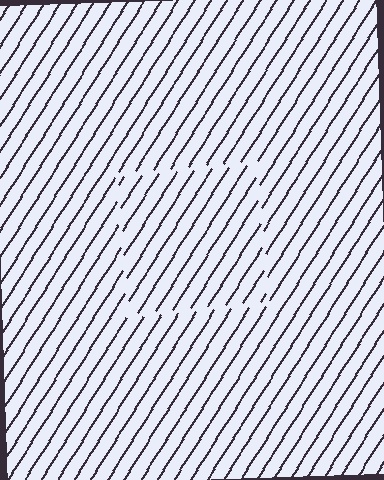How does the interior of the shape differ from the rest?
The interior of the shape contains the same grating, shifted by half a period — the contour is defined by the phase discontinuity where line-ends from the inner and outer gratings abut.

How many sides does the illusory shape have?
4 sides — the line-ends trace a square.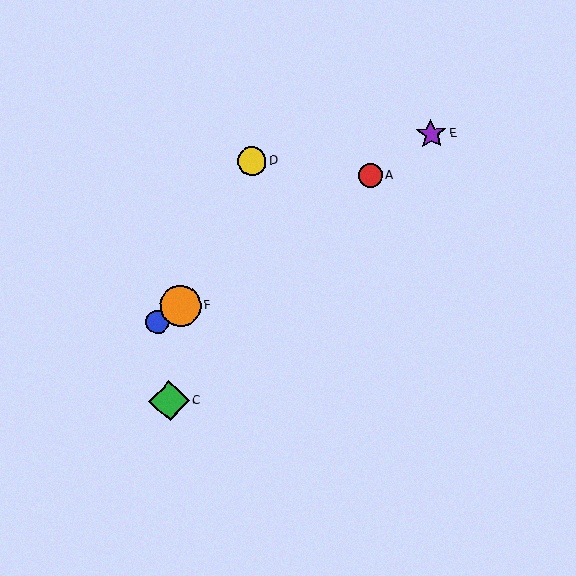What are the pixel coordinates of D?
Object D is at (252, 161).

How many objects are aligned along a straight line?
4 objects (A, B, E, F) are aligned along a straight line.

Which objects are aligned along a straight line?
Objects A, B, E, F are aligned along a straight line.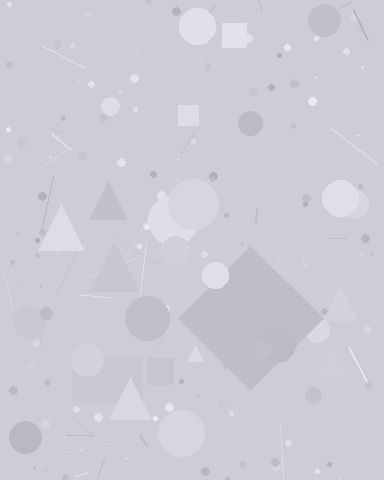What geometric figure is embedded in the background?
A diamond is embedded in the background.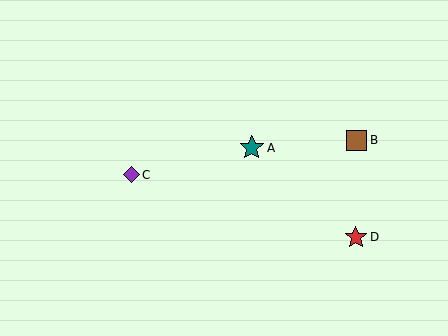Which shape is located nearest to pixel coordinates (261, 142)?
The teal star (labeled A) at (252, 148) is nearest to that location.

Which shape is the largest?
The teal star (labeled A) is the largest.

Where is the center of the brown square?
The center of the brown square is at (356, 140).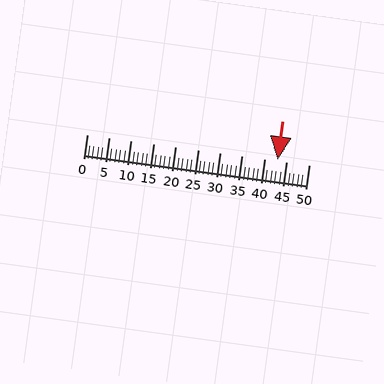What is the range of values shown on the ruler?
The ruler shows values from 0 to 50.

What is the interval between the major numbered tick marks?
The major tick marks are spaced 5 units apart.